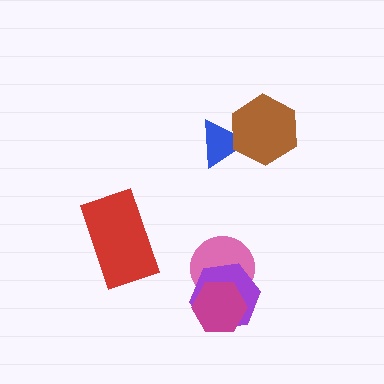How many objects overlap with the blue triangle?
1 object overlaps with the blue triangle.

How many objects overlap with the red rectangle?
0 objects overlap with the red rectangle.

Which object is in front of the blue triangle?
The brown hexagon is in front of the blue triangle.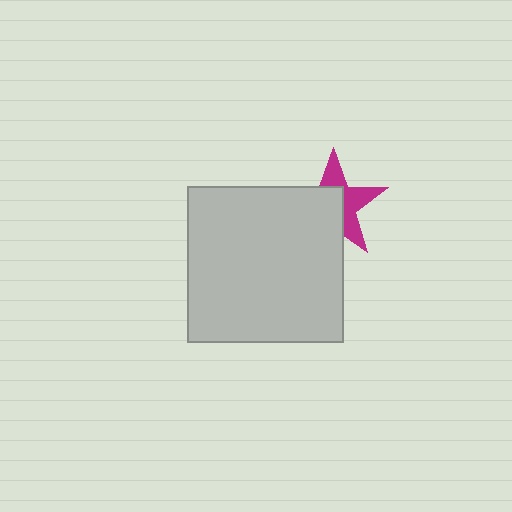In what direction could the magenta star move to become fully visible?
The magenta star could move toward the upper-right. That would shift it out from behind the light gray square entirely.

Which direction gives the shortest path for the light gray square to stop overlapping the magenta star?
Moving toward the lower-left gives the shortest separation.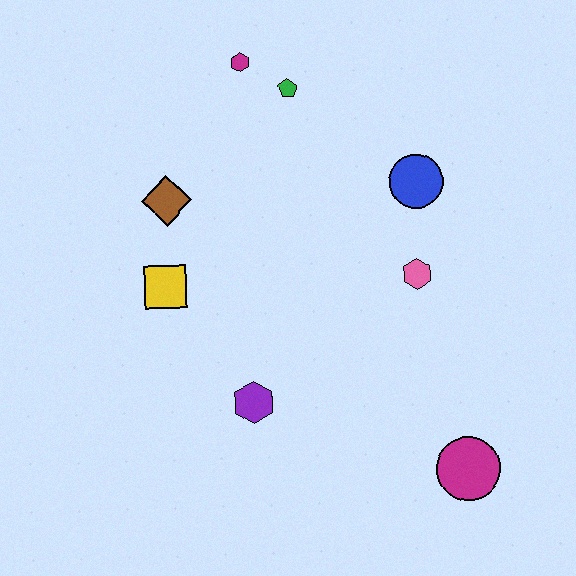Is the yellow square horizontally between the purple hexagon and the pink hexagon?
No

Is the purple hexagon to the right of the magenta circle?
No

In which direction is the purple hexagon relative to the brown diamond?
The purple hexagon is below the brown diamond.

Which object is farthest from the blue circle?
The magenta circle is farthest from the blue circle.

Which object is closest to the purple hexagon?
The yellow square is closest to the purple hexagon.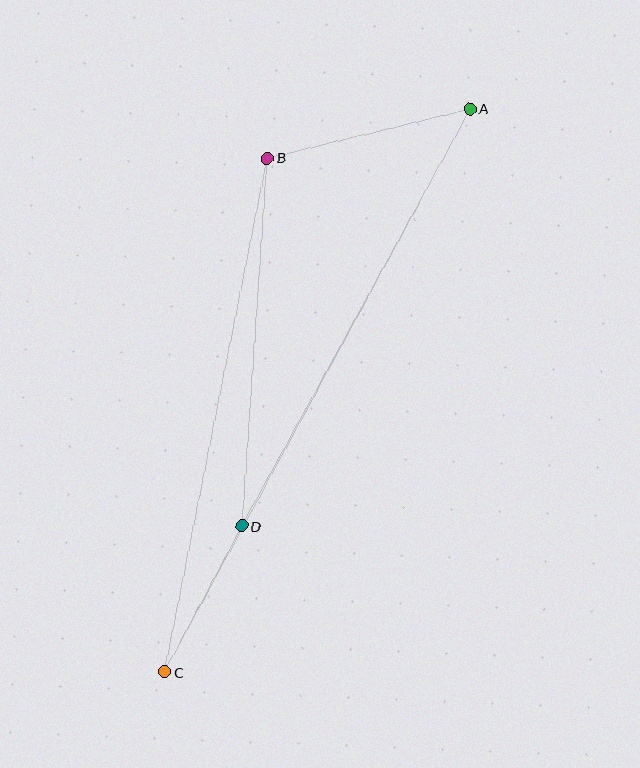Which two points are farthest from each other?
Points A and C are farthest from each other.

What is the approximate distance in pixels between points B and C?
The distance between B and C is approximately 524 pixels.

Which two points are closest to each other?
Points C and D are closest to each other.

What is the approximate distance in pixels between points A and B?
The distance between A and B is approximately 208 pixels.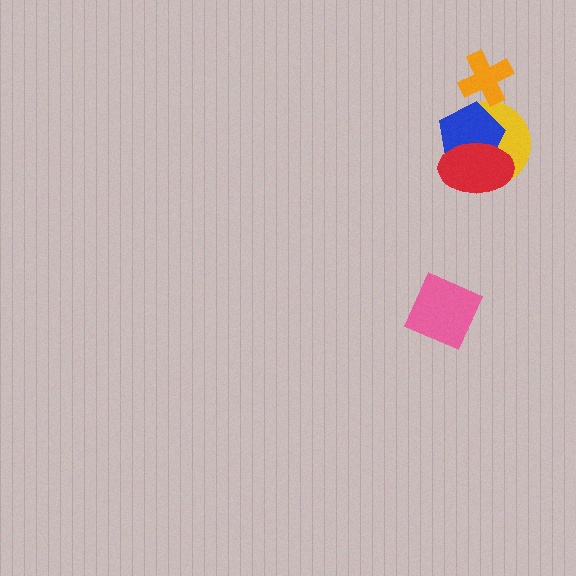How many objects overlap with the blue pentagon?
2 objects overlap with the blue pentagon.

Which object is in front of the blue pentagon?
The red ellipse is in front of the blue pentagon.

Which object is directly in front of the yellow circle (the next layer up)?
The blue pentagon is directly in front of the yellow circle.